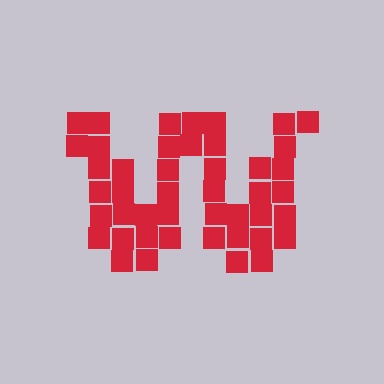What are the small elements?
The small elements are squares.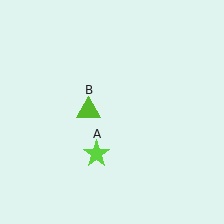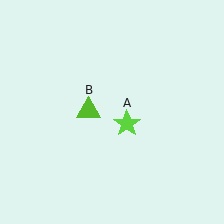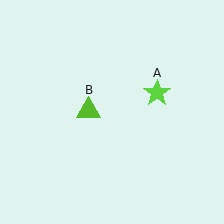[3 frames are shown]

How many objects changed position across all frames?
1 object changed position: lime star (object A).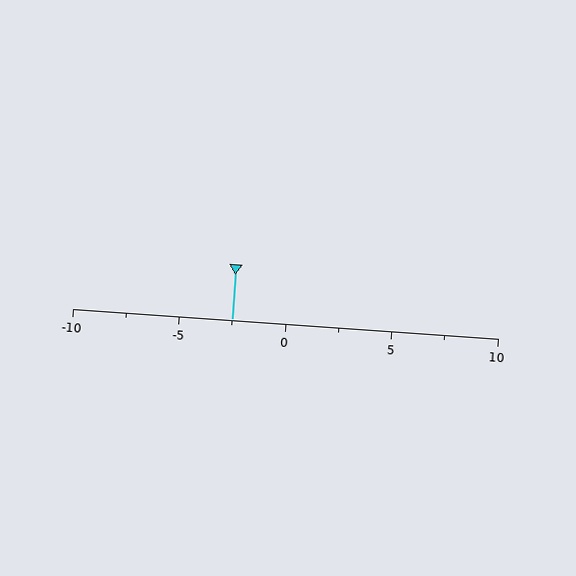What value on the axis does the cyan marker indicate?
The marker indicates approximately -2.5.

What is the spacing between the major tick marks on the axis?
The major ticks are spaced 5 apart.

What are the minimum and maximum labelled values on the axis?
The axis runs from -10 to 10.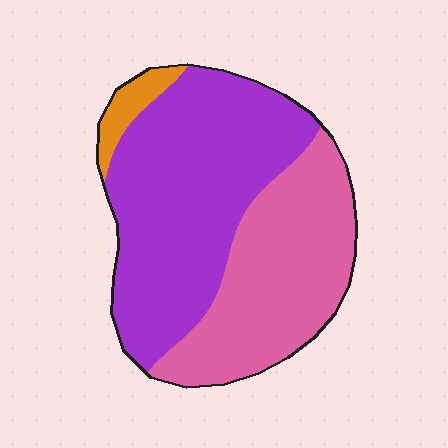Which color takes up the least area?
Orange, at roughly 5%.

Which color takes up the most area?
Purple, at roughly 55%.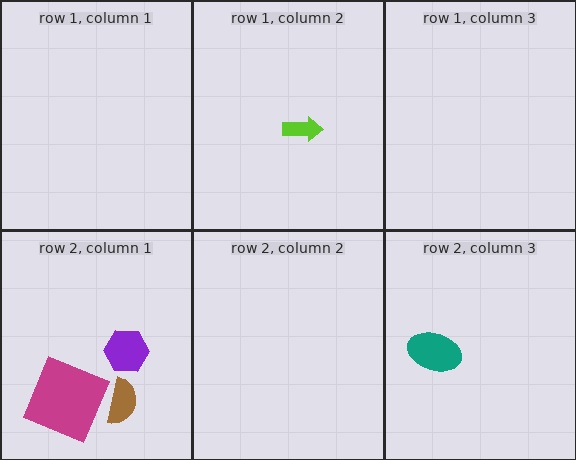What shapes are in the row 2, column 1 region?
The brown semicircle, the purple hexagon, the magenta square.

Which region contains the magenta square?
The row 2, column 1 region.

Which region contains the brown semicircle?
The row 2, column 1 region.